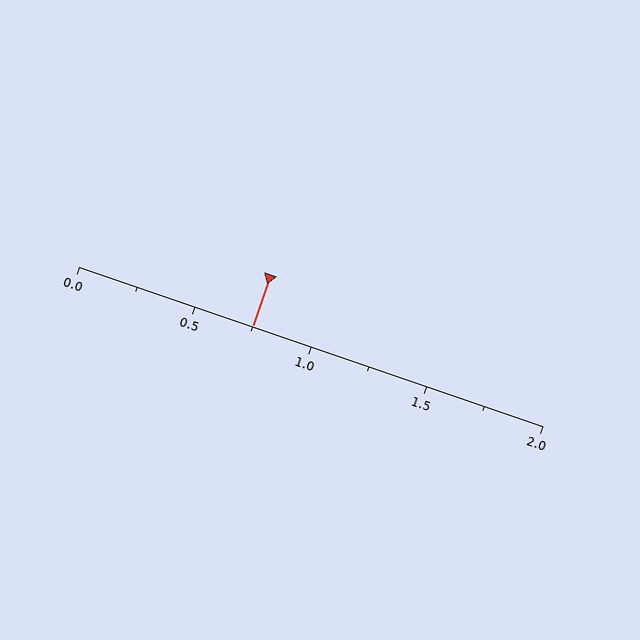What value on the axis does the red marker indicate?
The marker indicates approximately 0.75.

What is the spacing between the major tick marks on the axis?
The major ticks are spaced 0.5 apart.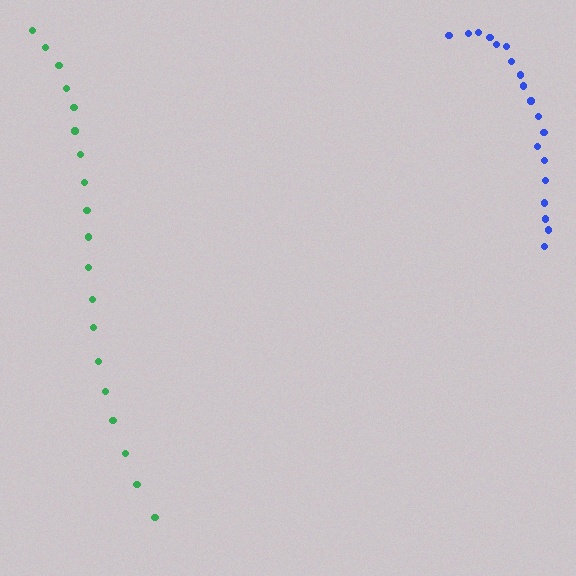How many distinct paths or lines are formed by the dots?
There are 2 distinct paths.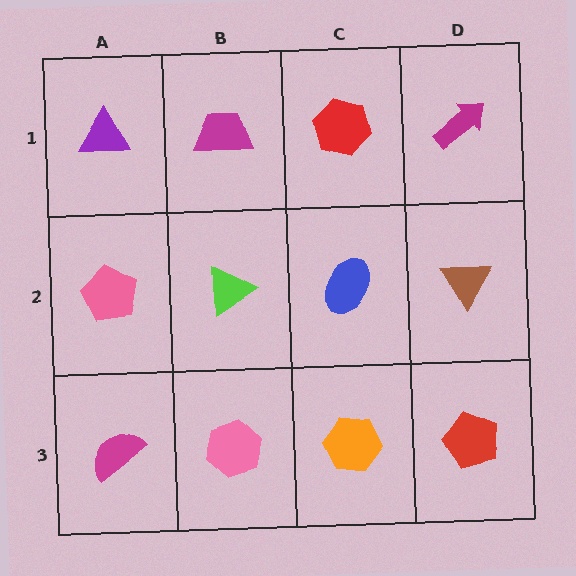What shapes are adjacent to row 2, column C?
A red hexagon (row 1, column C), an orange hexagon (row 3, column C), a lime triangle (row 2, column B), a brown triangle (row 2, column D).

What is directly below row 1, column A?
A pink pentagon.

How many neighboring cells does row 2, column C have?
4.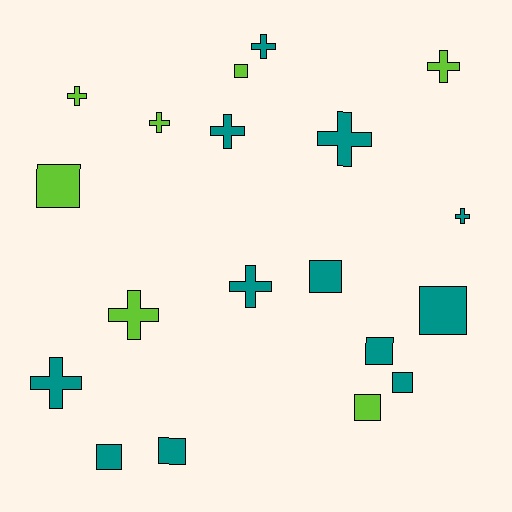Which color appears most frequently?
Teal, with 12 objects.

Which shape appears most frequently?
Cross, with 10 objects.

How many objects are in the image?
There are 19 objects.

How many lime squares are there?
There are 3 lime squares.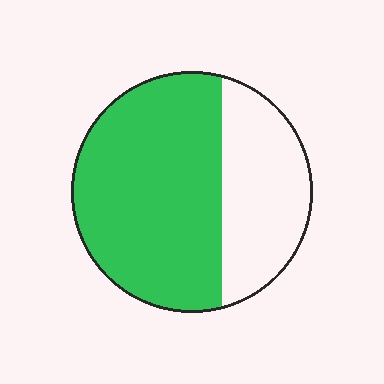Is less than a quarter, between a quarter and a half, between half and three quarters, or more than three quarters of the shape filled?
Between half and three quarters.